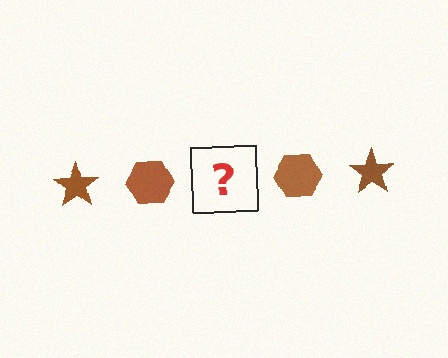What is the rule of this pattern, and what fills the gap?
The rule is that the pattern cycles through star, hexagon shapes in brown. The gap should be filled with a brown star.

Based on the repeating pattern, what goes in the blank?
The blank should be a brown star.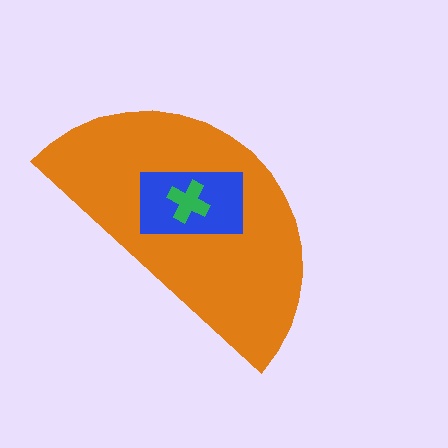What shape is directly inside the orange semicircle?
The blue rectangle.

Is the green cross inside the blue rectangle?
Yes.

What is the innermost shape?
The green cross.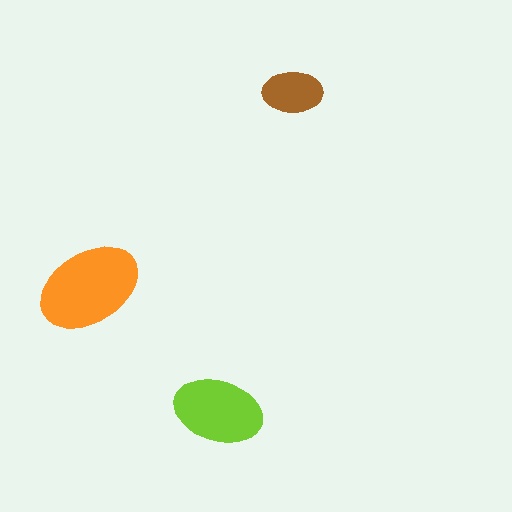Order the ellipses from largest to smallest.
the orange one, the lime one, the brown one.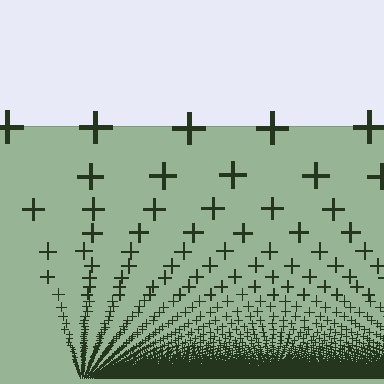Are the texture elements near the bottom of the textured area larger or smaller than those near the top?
Smaller. The gradient is inverted — elements near the bottom are smaller and denser.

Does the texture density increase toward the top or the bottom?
Density increases toward the bottom.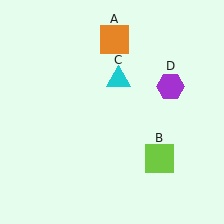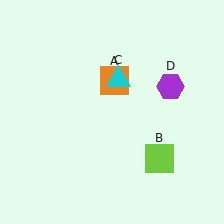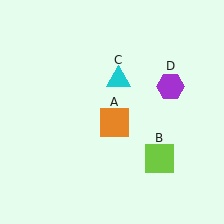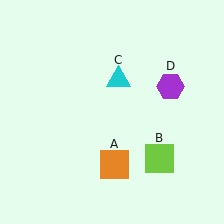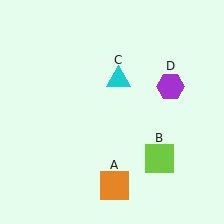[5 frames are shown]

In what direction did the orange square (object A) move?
The orange square (object A) moved down.